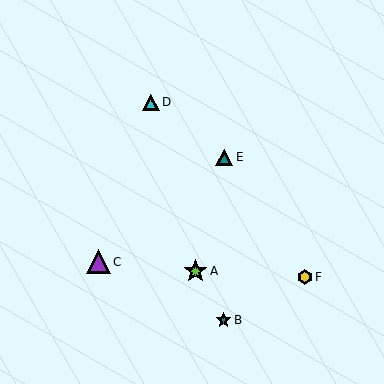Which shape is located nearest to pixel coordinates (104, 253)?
The purple triangle (labeled C) at (98, 262) is nearest to that location.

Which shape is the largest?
The purple triangle (labeled C) is the largest.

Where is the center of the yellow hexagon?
The center of the yellow hexagon is at (305, 277).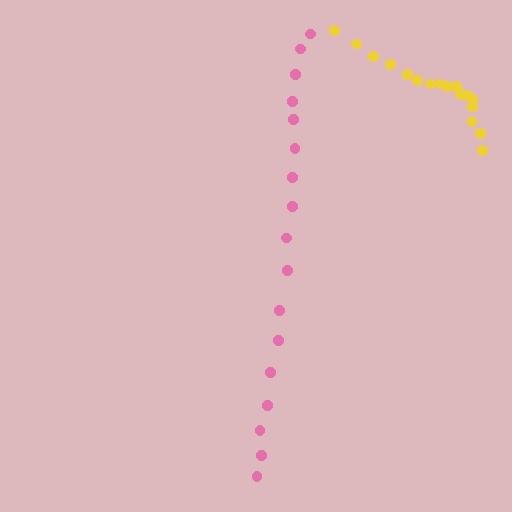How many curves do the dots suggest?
There are 2 distinct paths.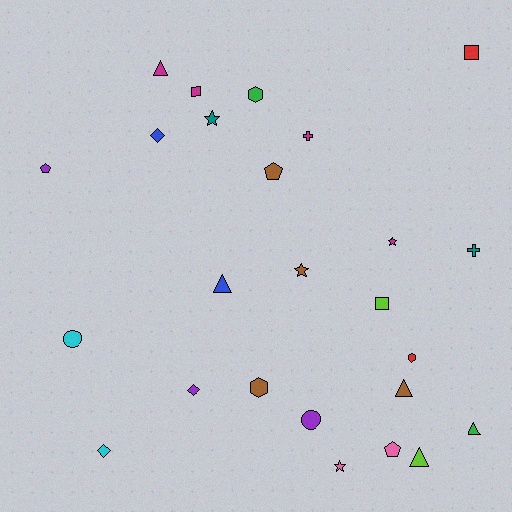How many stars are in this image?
There are 4 stars.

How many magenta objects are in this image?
There are 4 magenta objects.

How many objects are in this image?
There are 25 objects.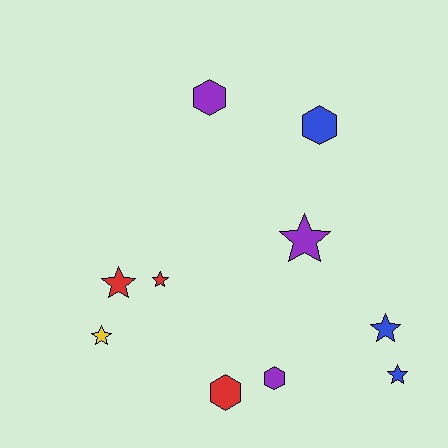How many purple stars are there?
There is 1 purple star.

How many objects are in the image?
There are 10 objects.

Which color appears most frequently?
Purple, with 3 objects.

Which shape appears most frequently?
Star, with 6 objects.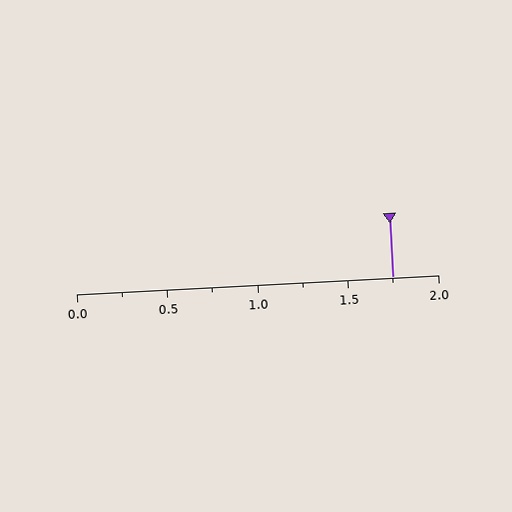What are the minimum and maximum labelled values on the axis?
The axis runs from 0.0 to 2.0.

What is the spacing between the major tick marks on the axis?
The major ticks are spaced 0.5 apart.